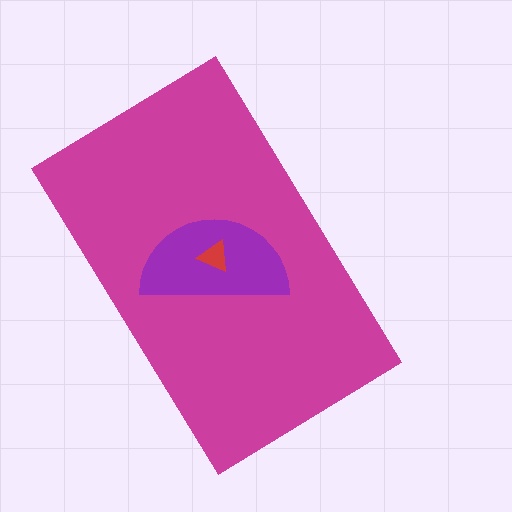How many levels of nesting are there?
3.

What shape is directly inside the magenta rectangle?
The purple semicircle.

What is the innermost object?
The red triangle.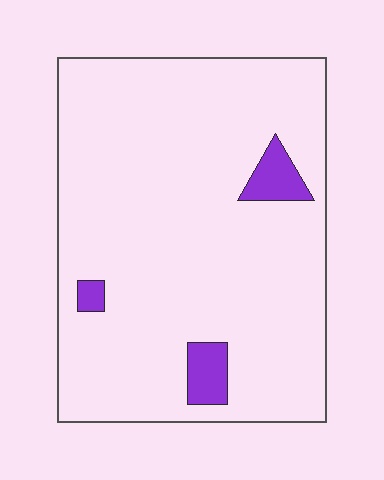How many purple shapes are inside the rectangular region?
3.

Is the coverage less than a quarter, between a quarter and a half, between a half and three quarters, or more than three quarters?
Less than a quarter.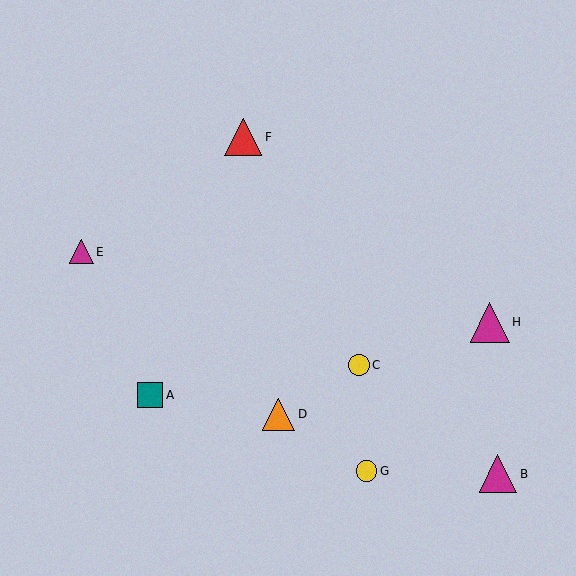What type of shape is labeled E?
Shape E is a magenta triangle.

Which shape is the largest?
The magenta triangle (labeled H) is the largest.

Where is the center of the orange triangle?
The center of the orange triangle is at (279, 414).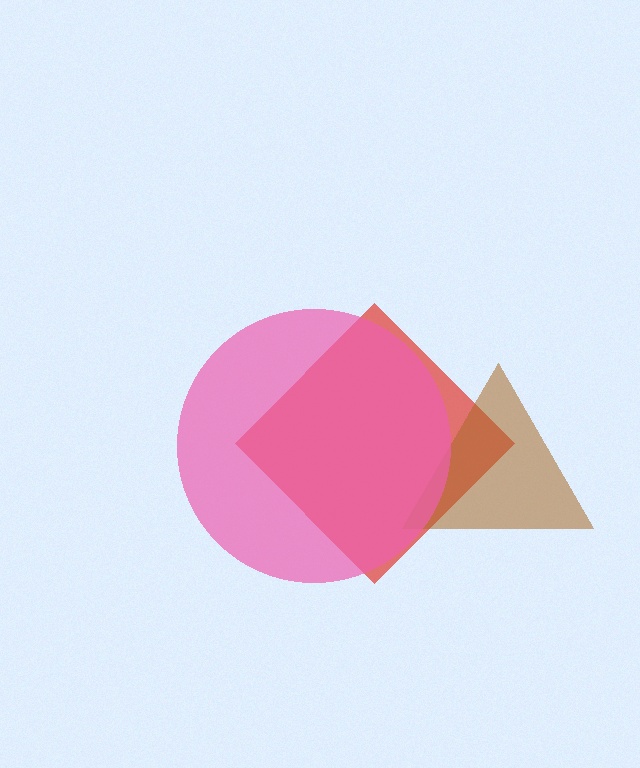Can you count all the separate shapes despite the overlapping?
Yes, there are 3 separate shapes.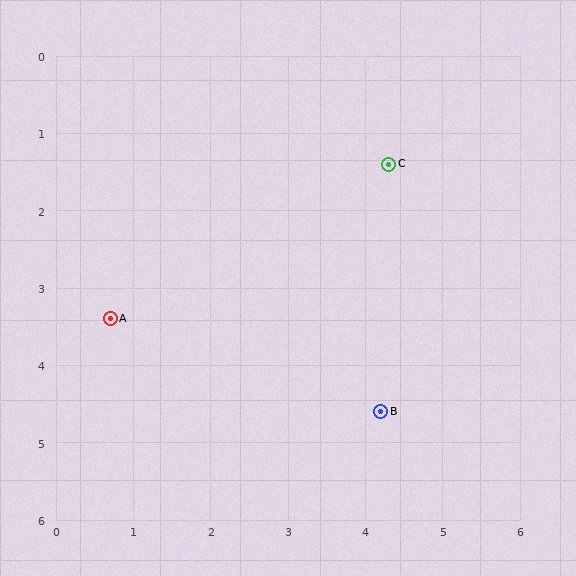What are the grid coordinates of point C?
Point C is at approximately (4.3, 1.4).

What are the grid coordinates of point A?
Point A is at approximately (0.7, 3.4).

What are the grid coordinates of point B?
Point B is at approximately (4.2, 4.6).